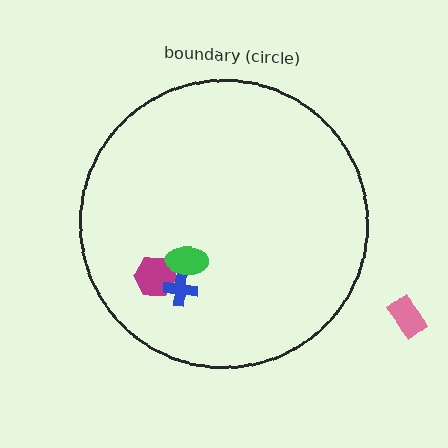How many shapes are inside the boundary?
3 inside, 1 outside.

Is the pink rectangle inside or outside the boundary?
Outside.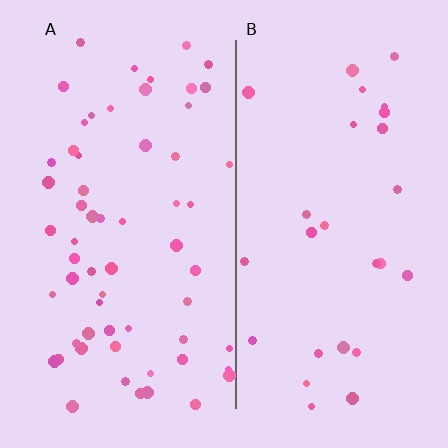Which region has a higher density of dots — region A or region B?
A (the left).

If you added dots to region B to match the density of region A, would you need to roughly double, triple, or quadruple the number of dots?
Approximately double.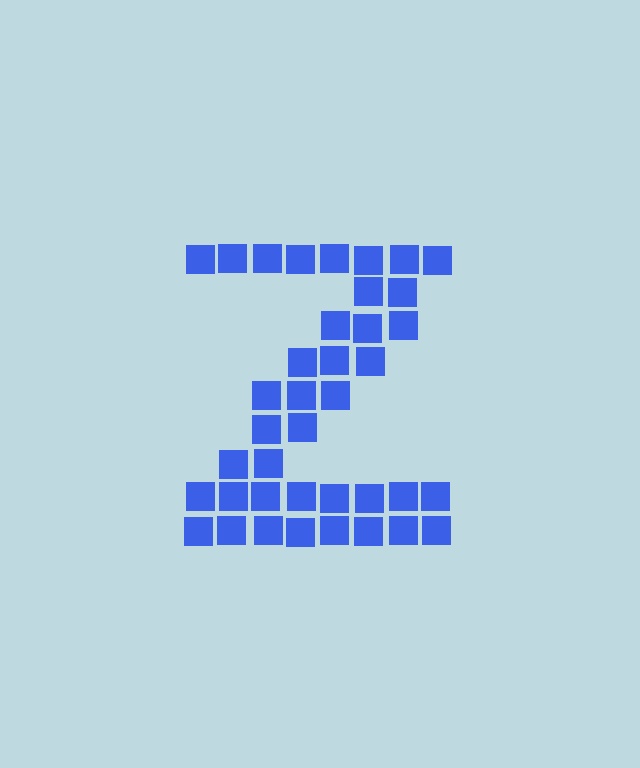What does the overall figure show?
The overall figure shows the letter Z.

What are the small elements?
The small elements are squares.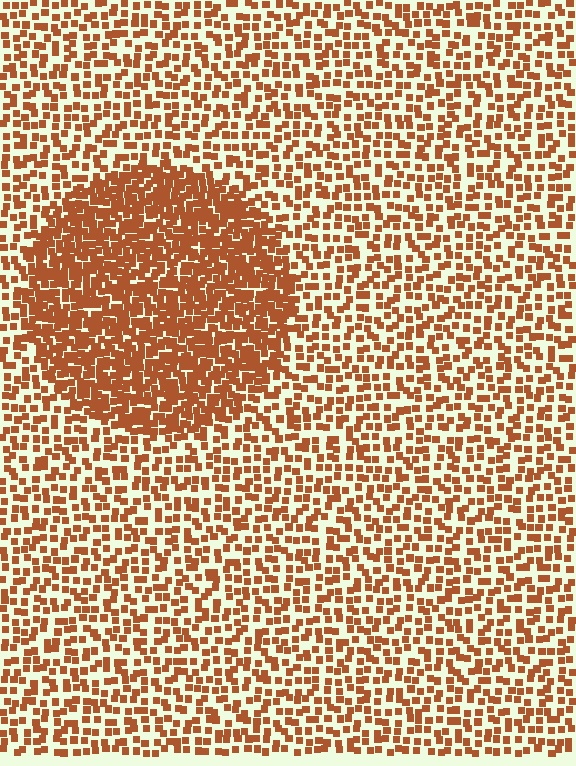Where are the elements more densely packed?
The elements are more densely packed inside the circle boundary.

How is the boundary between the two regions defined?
The boundary is defined by a change in element density (approximately 2.1x ratio). All elements are the same color, size, and shape.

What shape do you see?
I see a circle.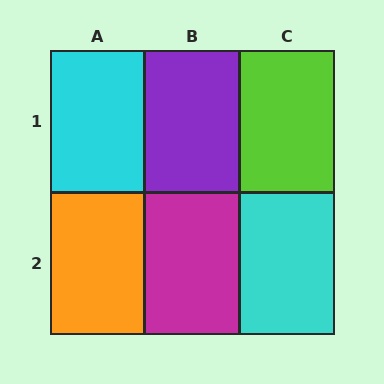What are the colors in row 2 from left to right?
Orange, magenta, cyan.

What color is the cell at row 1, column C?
Lime.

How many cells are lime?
1 cell is lime.